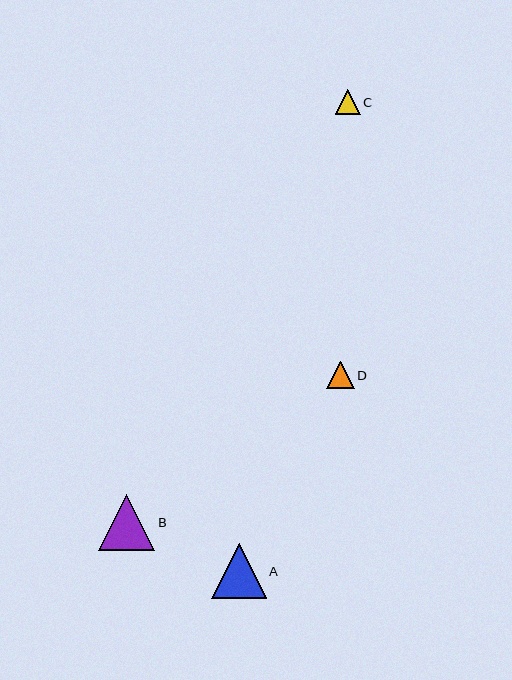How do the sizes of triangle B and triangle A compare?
Triangle B and triangle A are approximately the same size.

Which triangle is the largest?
Triangle B is the largest with a size of approximately 56 pixels.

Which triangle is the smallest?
Triangle C is the smallest with a size of approximately 25 pixels.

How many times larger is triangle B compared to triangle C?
Triangle B is approximately 2.3 times the size of triangle C.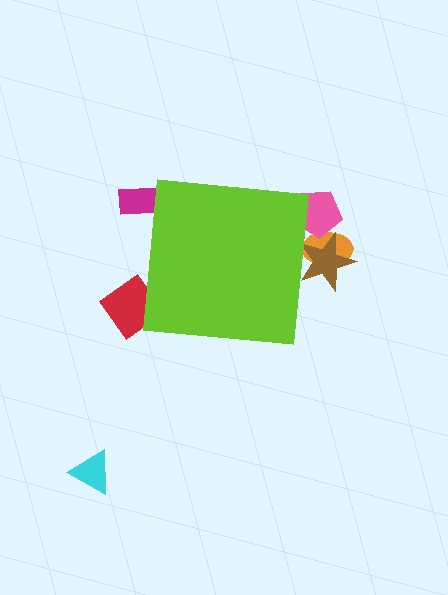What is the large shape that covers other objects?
A lime square.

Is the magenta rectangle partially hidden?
Yes, the magenta rectangle is partially hidden behind the lime square.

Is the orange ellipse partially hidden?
Yes, the orange ellipse is partially hidden behind the lime square.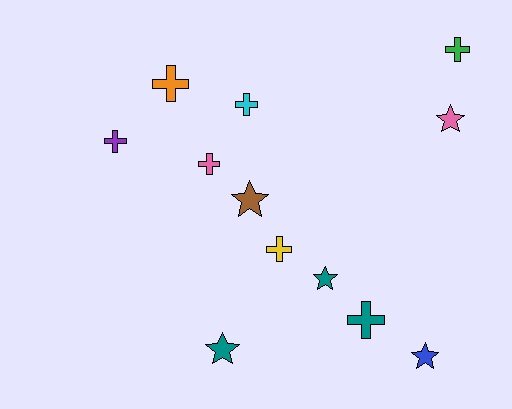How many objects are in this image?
There are 12 objects.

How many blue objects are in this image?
There is 1 blue object.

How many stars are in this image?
There are 5 stars.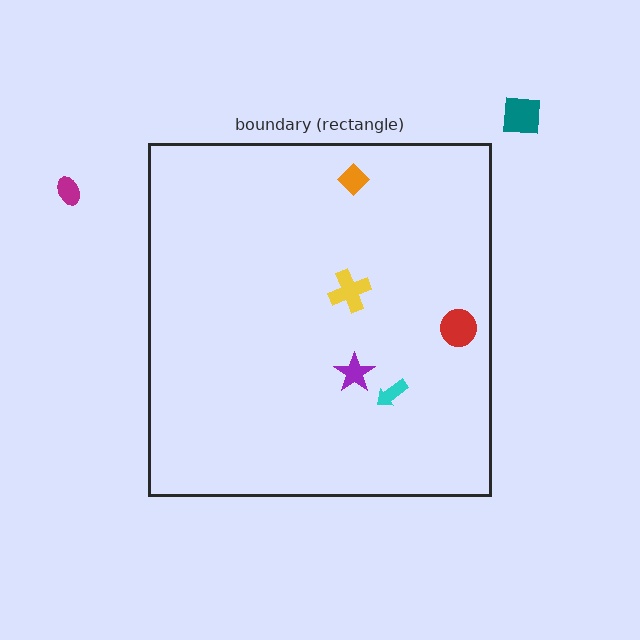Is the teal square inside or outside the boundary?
Outside.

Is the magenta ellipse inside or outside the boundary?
Outside.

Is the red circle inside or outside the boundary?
Inside.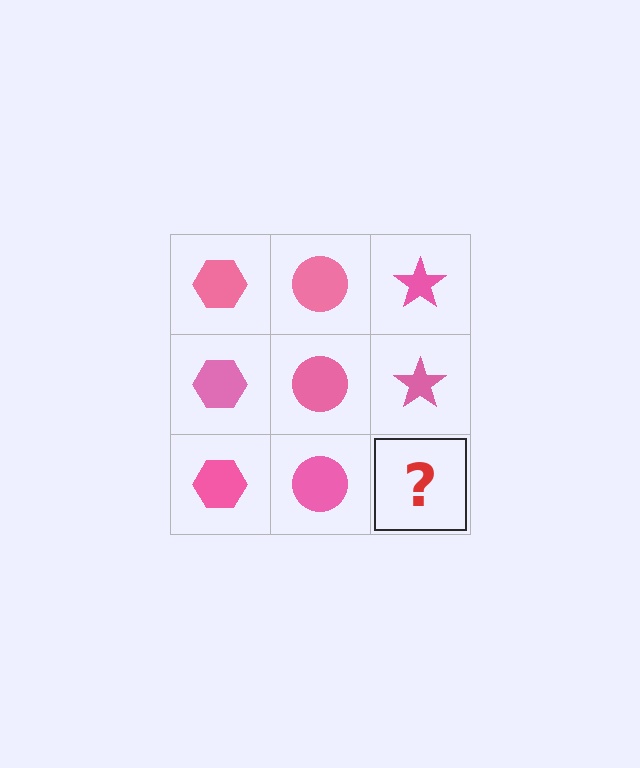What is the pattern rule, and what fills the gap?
The rule is that each column has a consistent shape. The gap should be filled with a pink star.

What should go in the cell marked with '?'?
The missing cell should contain a pink star.